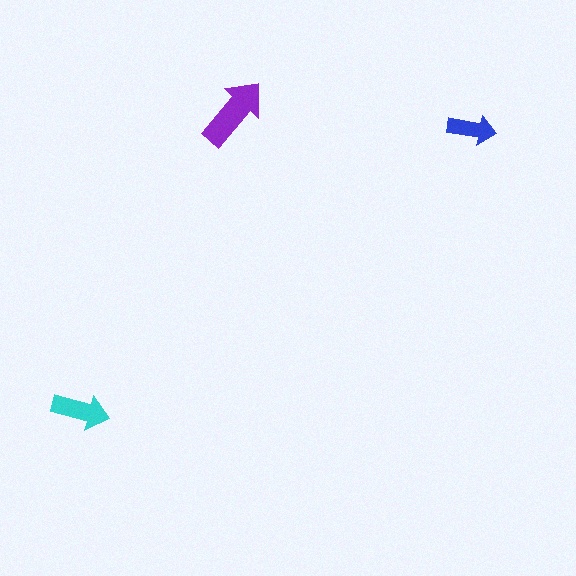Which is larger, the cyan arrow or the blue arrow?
The cyan one.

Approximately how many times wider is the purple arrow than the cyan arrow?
About 1.5 times wider.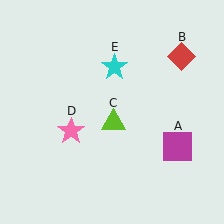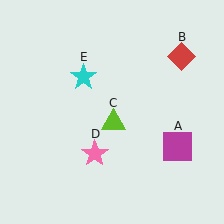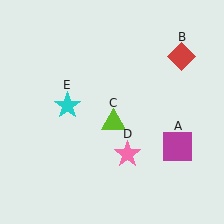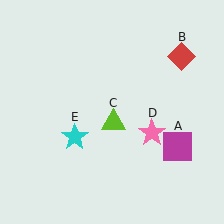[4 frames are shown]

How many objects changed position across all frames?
2 objects changed position: pink star (object D), cyan star (object E).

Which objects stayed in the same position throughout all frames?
Magenta square (object A) and red diamond (object B) and lime triangle (object C) remained stationary.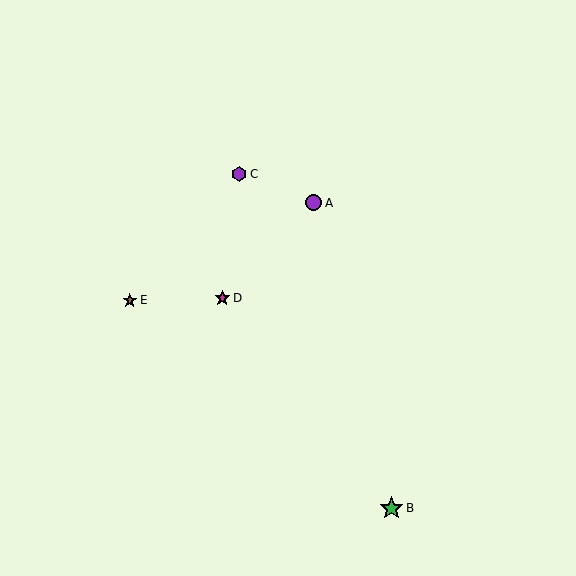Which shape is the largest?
The green star (labeled B) is the largest.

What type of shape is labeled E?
Shape E is a brown star.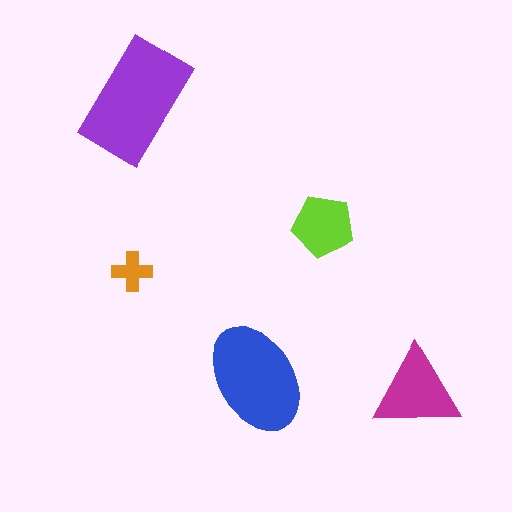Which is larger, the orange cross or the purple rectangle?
The purple rectangle.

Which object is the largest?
The purple rectangle.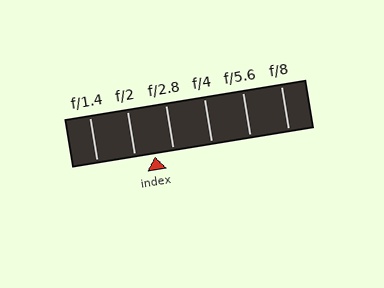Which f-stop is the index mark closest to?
The index mark is closest to f/2.8.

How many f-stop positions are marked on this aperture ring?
There are 6 f-stop positions marked.